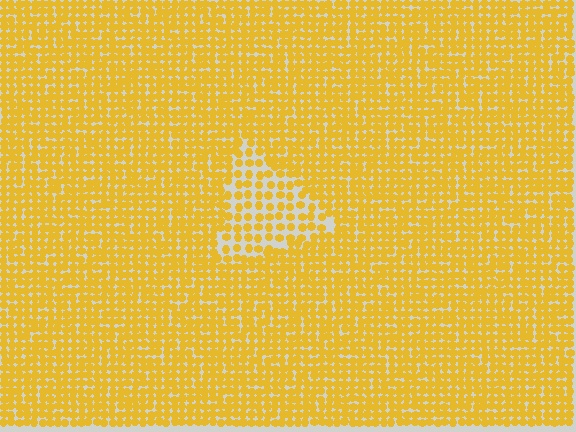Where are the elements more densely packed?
The elements are more densely packed outside the triangle boundary.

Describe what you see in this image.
The image contains small yellow elements arranged at two different densities. A triangle-shaped region is visible where the elements are less densely packed than the surrounding area.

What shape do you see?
I see a triangle.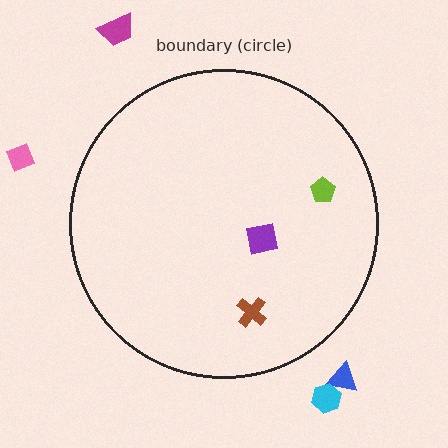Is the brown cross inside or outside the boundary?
Inside.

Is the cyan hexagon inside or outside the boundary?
Outside.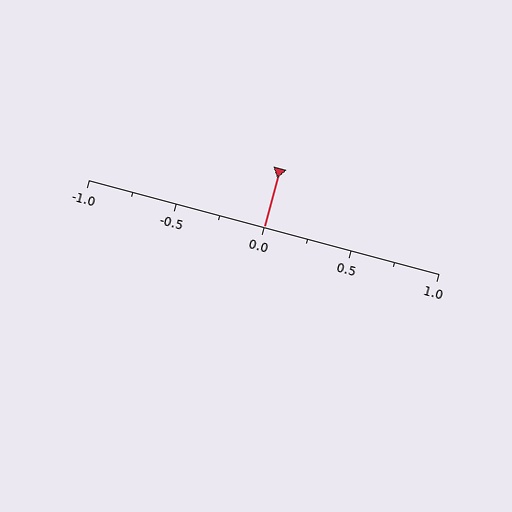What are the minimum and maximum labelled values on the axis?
The axis runs from -1.0 to 1.0.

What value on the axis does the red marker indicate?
The marker indicates approximately 0.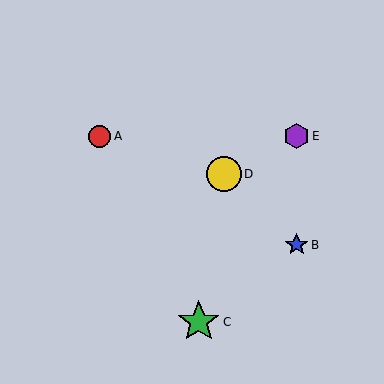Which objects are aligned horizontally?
Objects A, E are aligned horizontally.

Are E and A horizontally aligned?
Yes, both are at y≈136.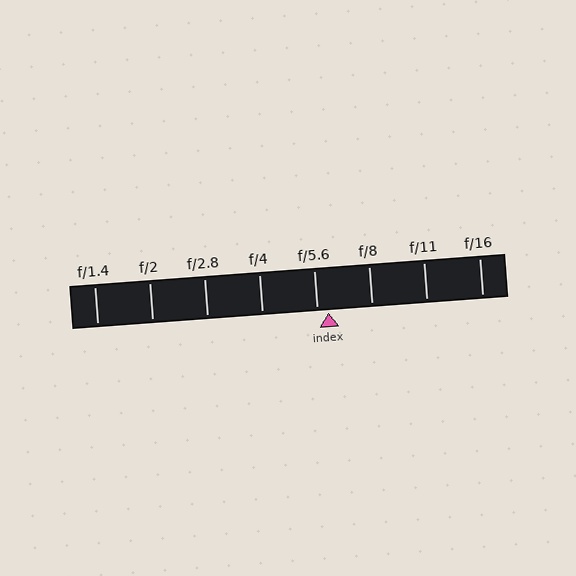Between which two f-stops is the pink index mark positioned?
The index mark is between f/5.6 and f/8.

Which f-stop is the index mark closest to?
The index mark is closest to f/5.6.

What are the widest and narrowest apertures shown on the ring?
The widest aperture shown is f/1.4 and the narrowest is f/16.